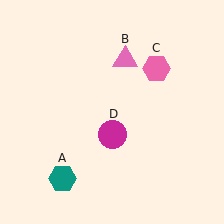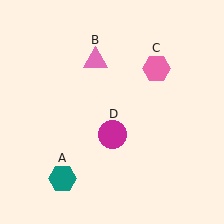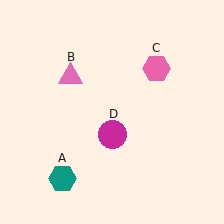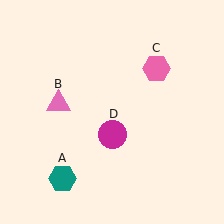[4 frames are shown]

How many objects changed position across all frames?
1 object changed position: pink triangle (object B).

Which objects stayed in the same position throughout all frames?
Teal hexagon (object A) and pink hexagon (object C) and magenta circle (object D) remained stationary.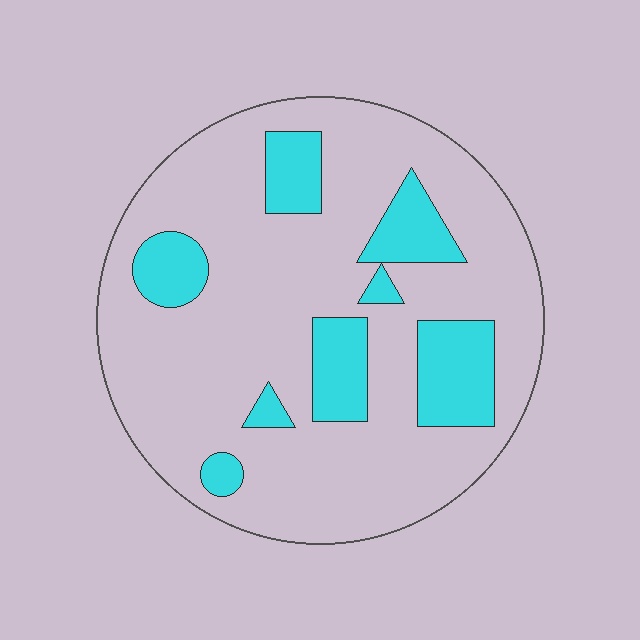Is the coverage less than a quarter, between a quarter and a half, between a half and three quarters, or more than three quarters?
Less than a quarter.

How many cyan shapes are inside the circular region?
8.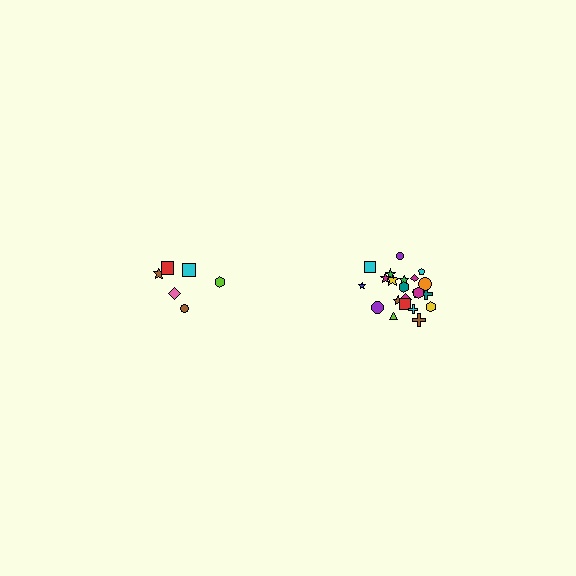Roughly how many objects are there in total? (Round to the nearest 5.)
Roughly 30 objects in total.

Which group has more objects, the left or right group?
The right group.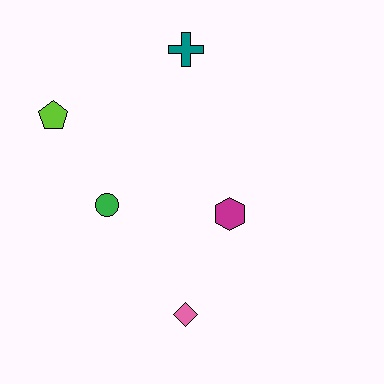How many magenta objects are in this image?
There is 1 magenta object.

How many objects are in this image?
There are 5 objects.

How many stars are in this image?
There are no stars.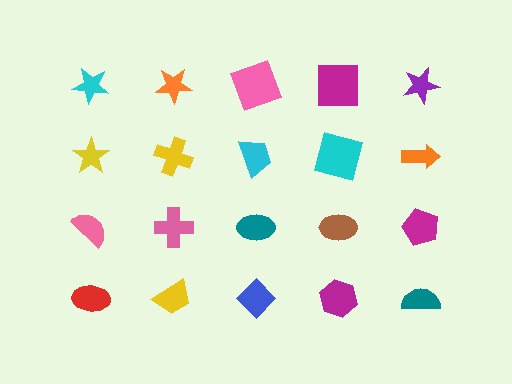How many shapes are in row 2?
5 shapes.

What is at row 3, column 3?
A teal ellipse.